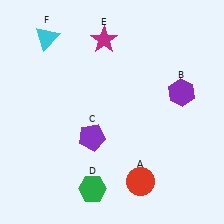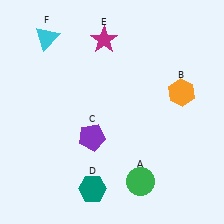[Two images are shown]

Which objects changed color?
A changed from red to green. B changed from purple to orange. D changed from green to teal.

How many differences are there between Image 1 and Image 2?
There are 3 differences between the two images.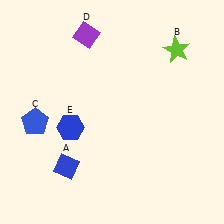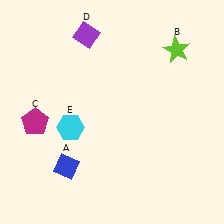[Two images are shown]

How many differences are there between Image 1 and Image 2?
There are 2 differences between the two images.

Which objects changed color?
C changed from blue to magenta. E changed from blue to cyan.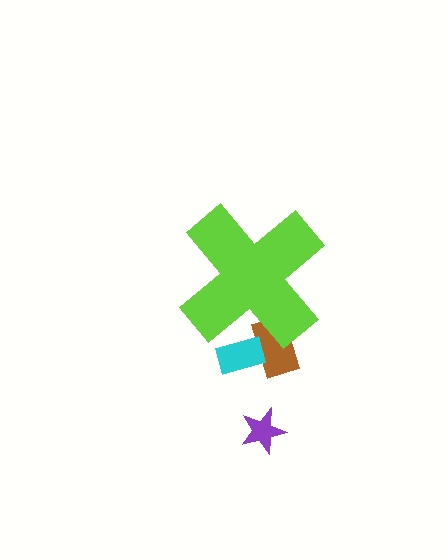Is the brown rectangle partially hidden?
Yes, the brown rectangle is partially hidden behind the lime cross.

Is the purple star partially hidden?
No, the purple star is fully visible.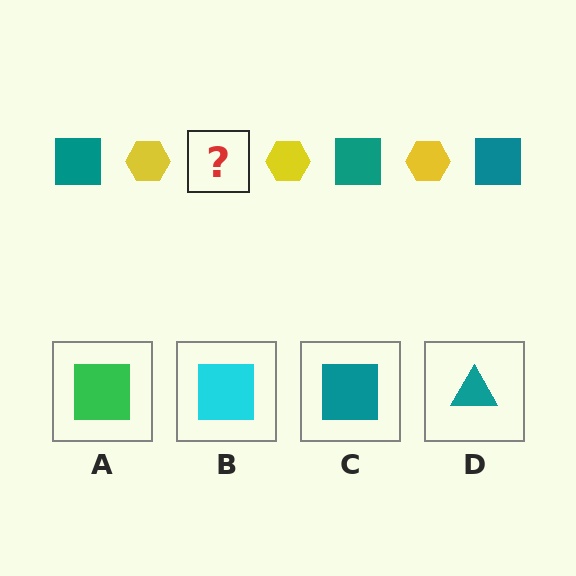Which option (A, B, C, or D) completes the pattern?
C.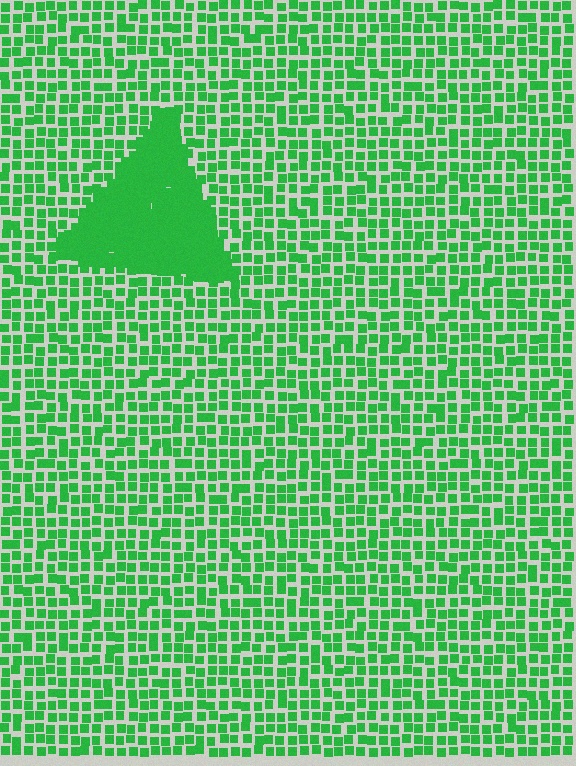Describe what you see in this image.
The image contains small green elements arranged at two different densities. A triangle-shaped region is visible where the elements are more densely packed than the surrounding area.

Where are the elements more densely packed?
The elements are more densely packed inside the triangle boundary.